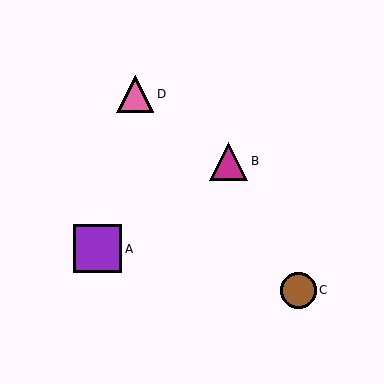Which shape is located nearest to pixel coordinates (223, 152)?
The magenta triangle (labeled B) at (229, 161) is nearest to that location.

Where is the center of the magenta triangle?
The center of the magenta triangle is at (229, 161).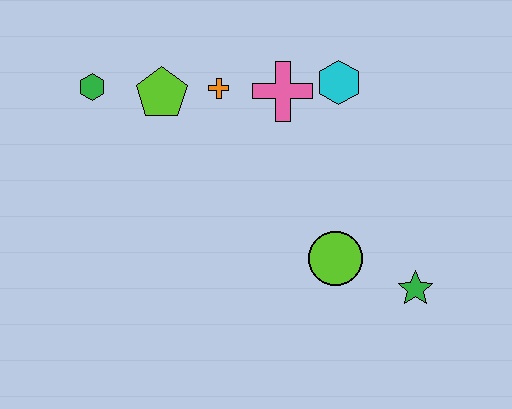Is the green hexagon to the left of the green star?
Yes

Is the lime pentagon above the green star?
Yes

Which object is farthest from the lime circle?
The green hexagon is farthest from the lime circle.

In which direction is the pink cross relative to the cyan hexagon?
The pink cross is to the left of the cyan hexagon.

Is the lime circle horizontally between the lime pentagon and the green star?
Yes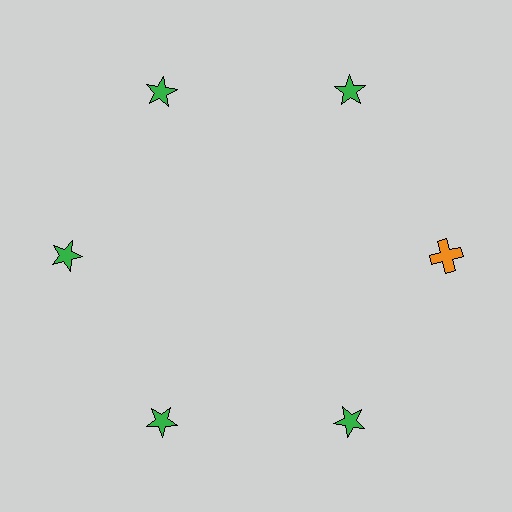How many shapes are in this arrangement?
There are 6 shapes arranged in a ring pattern.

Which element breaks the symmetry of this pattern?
The orange cross at roughly the 3 o'clock position breaks the symmetry. All other shapes are green stars.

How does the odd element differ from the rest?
It differs in both color (orange instead of green) and shape (cross instead of star).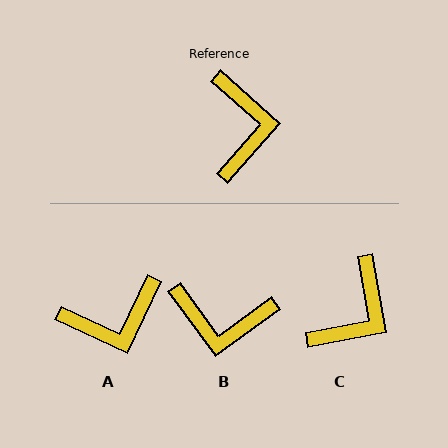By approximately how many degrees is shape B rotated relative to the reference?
Approximately 102 degrees clockwise.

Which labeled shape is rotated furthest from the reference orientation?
B, about 102 degrees away.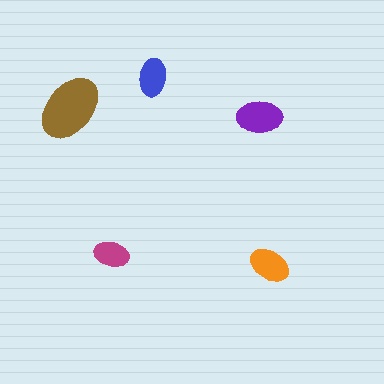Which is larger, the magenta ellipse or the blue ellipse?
The blue one.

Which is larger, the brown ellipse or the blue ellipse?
The brown one.